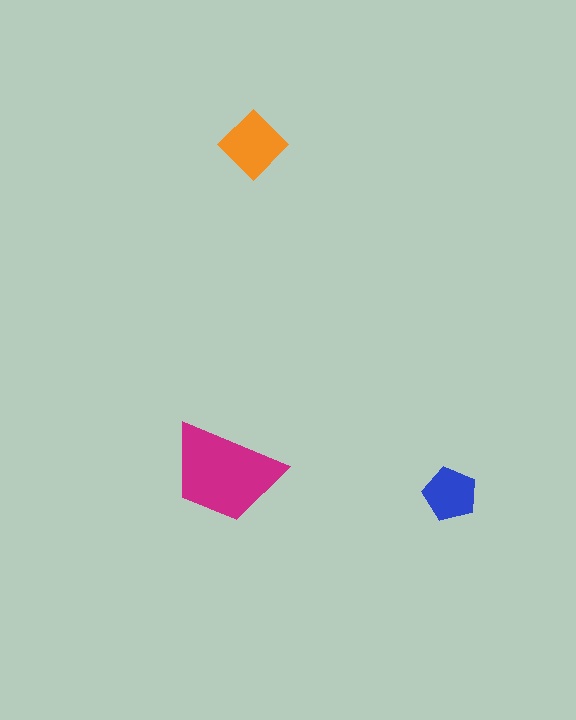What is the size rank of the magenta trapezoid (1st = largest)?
1st.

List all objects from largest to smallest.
The magenta trapezoid, the orange diamond, the blue pentagon.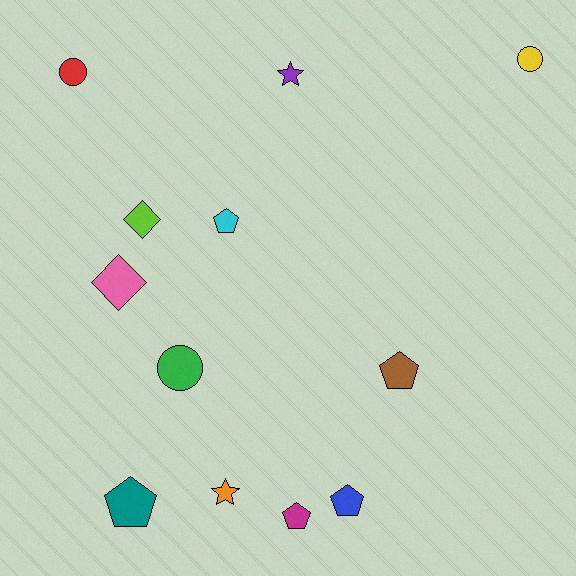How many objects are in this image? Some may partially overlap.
There are 12 objects.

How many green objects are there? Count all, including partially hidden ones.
There is 1 green object.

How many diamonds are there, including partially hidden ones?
There are 2 diamonds.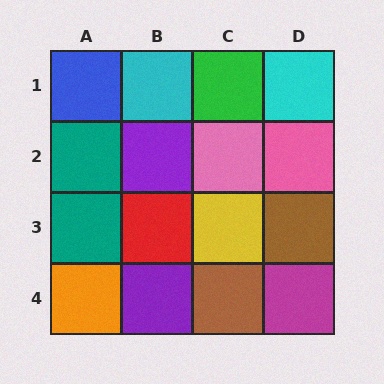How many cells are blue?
1 cell is blue.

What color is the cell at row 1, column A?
Blue.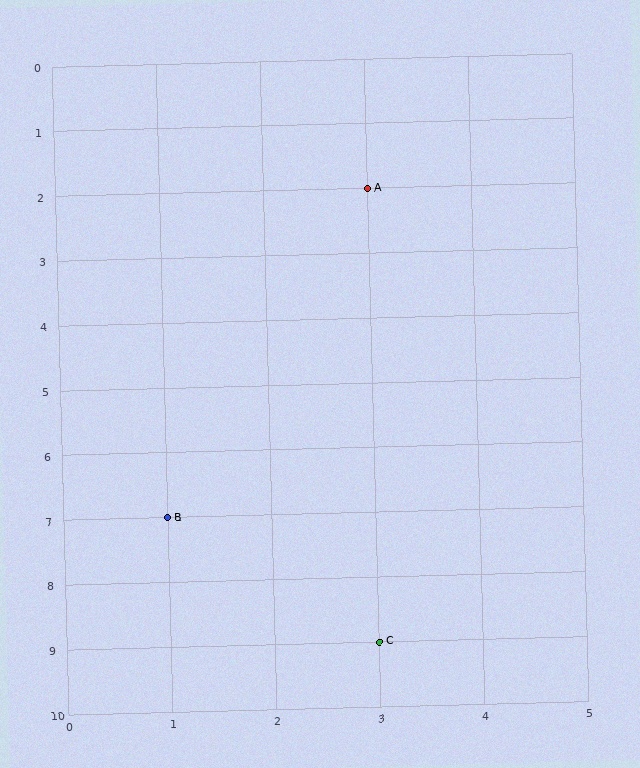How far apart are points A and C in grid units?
Points A and C are 7 rows apart.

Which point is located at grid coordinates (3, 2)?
Point A is at (3, 2).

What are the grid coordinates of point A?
Point A is at grid coordinates (3, 2).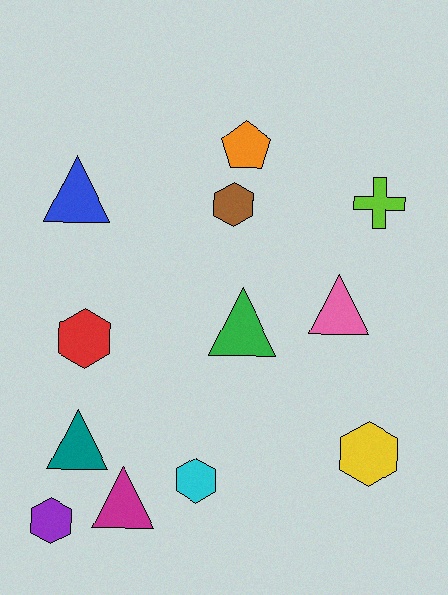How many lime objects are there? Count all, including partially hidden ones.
There is 1 lime object.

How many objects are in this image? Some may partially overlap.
There are 12 objects.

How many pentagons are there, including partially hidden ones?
There is 1 pentagon.